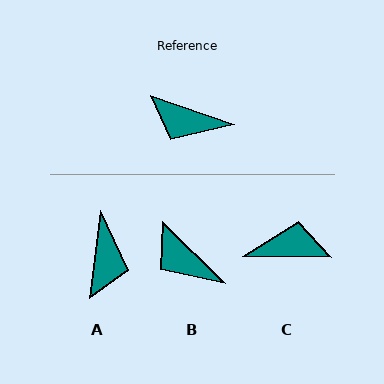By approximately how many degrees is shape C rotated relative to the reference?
Approximately 161 degrees clockwise.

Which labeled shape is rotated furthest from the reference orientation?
C, about 161 degrees away.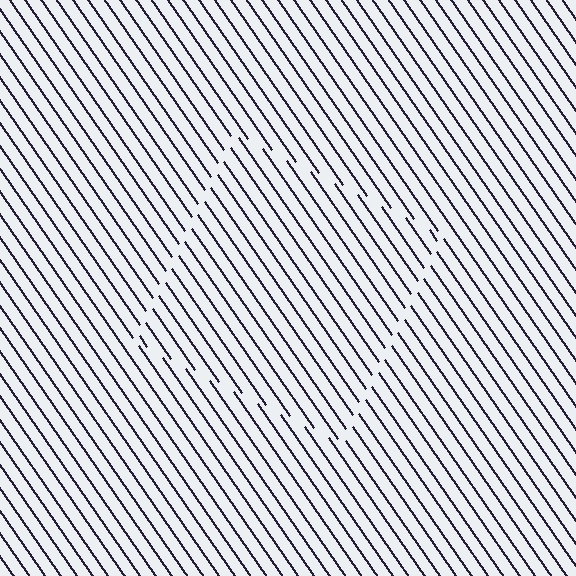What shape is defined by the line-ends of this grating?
An illusory square. The interior of the shape contains the same grating, shifted by half a period — the contour is defined by the phase discontinuity where line-ends from the inner and outer gratings abut.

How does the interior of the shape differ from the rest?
The interior of the shape contains the same grating, shifted by half a period — the contour is defined by the phase discontinuity where line-ends from the inner and outer gratings abut.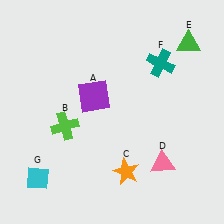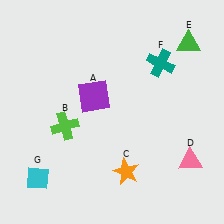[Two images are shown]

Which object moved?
The pink triangle (D) moved right.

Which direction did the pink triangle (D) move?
The pink triangle (D) moved right.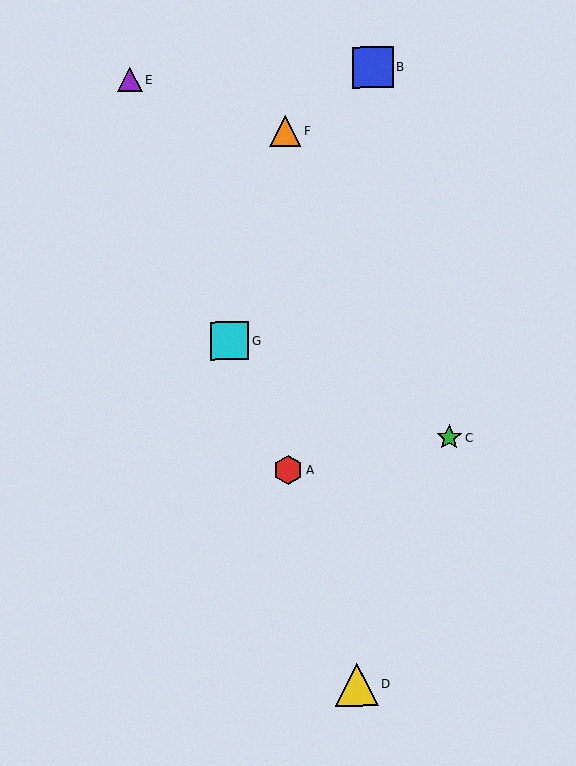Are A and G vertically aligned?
No, A is at x≈288 and G is at x≈229.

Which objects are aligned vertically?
Objects A, F are aligned vertically.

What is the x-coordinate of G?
Object G is at x≈229.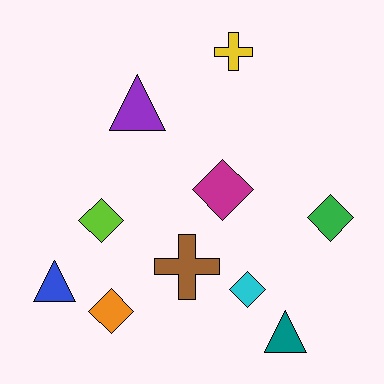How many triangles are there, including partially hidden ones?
There are 3 triangles.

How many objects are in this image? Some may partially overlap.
There are 10 objects.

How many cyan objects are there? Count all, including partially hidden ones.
There is 1 cyan object.